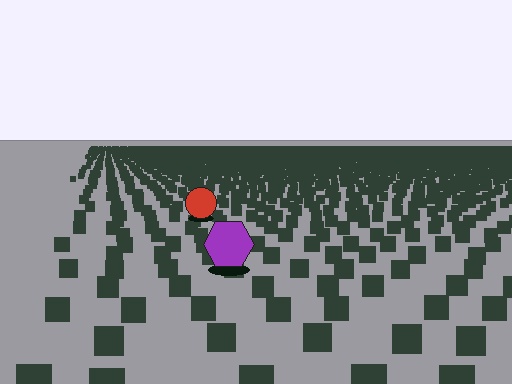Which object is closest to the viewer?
The purple hexagon is closest. The texture marks near it are larger and more spread out.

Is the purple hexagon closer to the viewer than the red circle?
Yes. The purple hexagon is closer — you can tell from the texture gradient: the ground texture is coarser near it.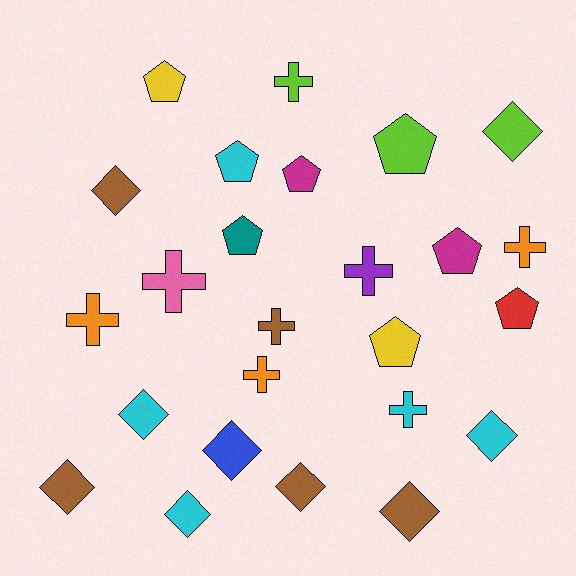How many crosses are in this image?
There are 8 crosses.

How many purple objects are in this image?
There is 1 purple object.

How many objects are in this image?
There are 25 objects.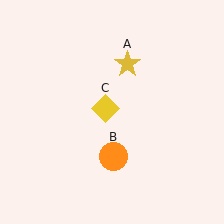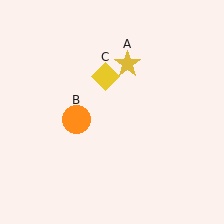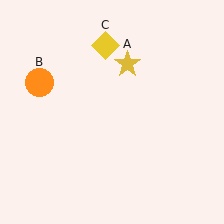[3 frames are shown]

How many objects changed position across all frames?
2 objects changed position: orange circle (object B), yellow diamond (object C).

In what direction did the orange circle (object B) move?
The orange circle (object B) moved up and to the left.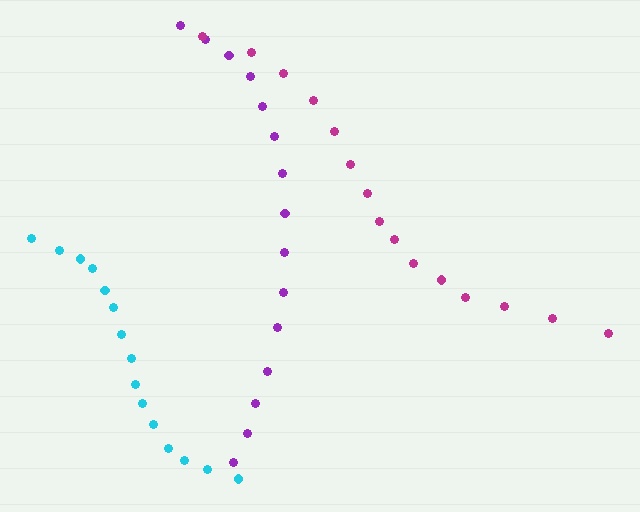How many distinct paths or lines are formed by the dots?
There are 3 distinct paths.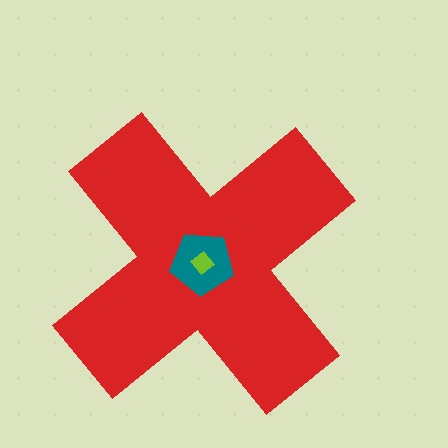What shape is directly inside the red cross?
The teal pentagon.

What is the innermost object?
The lime diamond.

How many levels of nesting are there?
3.